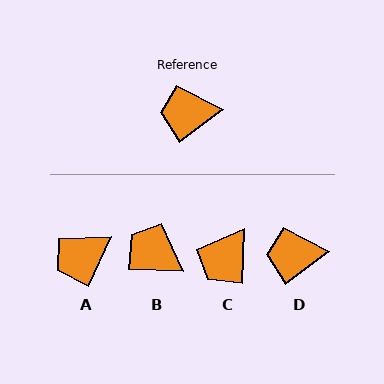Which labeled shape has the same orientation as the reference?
D.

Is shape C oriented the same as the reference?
No, it is off by about 52 degrees.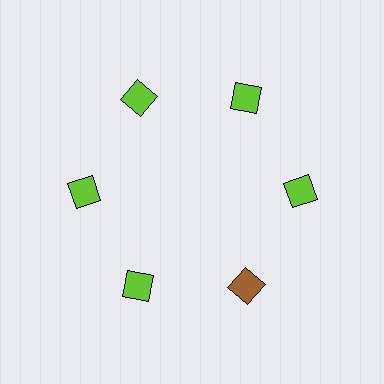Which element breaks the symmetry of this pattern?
The brown square at roughly the 5 o'clock position breaks the symmetry. All other shapes are lime squares.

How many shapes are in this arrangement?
There are 6 shapes arranged in a ring pattern.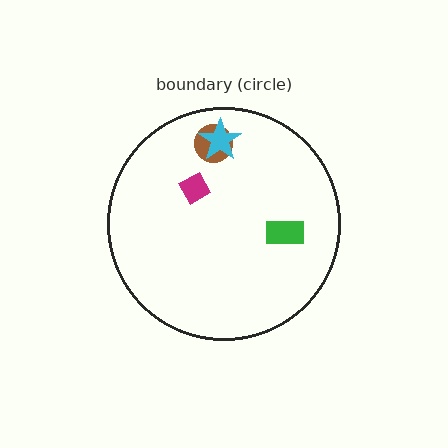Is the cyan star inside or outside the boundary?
Inside.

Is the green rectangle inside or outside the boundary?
Inside.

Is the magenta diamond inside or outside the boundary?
Inside.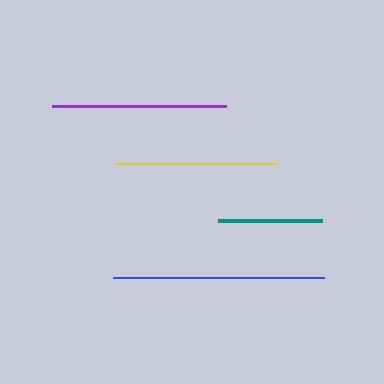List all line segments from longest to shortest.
From longest to shortest: blue, purple, yellow, teal.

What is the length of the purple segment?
The purple segment is approximately 174 pixels long.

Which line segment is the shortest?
The teal line is the shortest at approximately 104 pixels.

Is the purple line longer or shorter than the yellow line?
The purple line is longer than the yellow line.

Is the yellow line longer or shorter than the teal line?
The yellow line is longer than the teal line.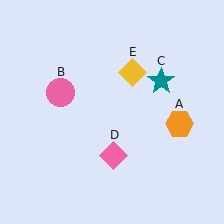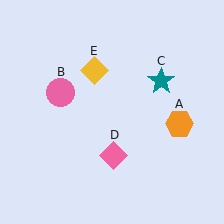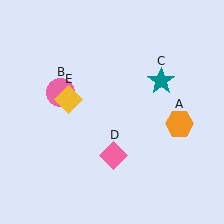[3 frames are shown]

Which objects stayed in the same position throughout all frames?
Orange hexagon (object A) and pink circle (object B) and teal star (object C) and pink diamond (object D) remained stationary.